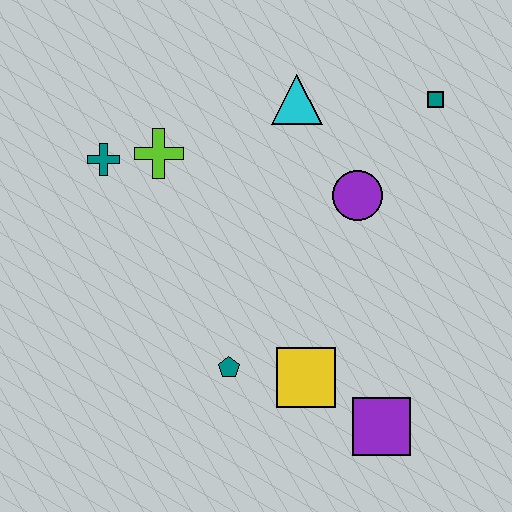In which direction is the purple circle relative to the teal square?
The purple circle is below the teal square.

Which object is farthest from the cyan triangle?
The purple square is farthest from the cyan triangle.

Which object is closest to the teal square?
The purple circle is closest to the teal square.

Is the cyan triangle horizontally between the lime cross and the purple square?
Yes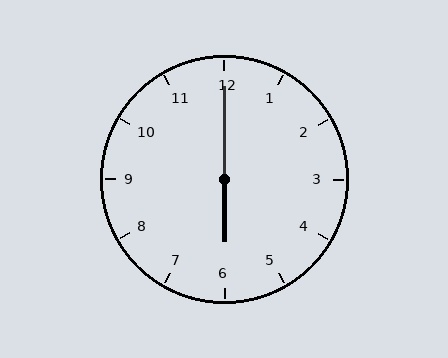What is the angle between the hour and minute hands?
Approximately 180 degrees.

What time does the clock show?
6:00.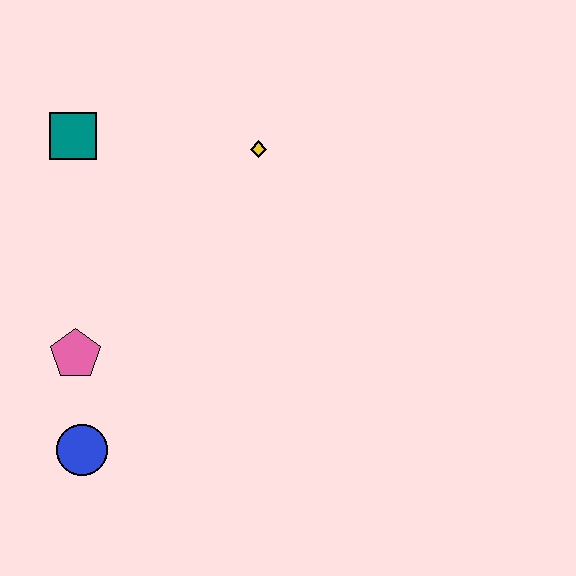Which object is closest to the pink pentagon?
The blue circle is closest to the pink pentagon.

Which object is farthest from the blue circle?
The yellow diamond is farthest from the blue circle.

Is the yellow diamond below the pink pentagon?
No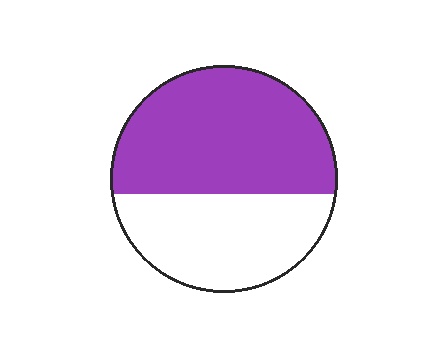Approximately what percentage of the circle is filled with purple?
Approximately 60%.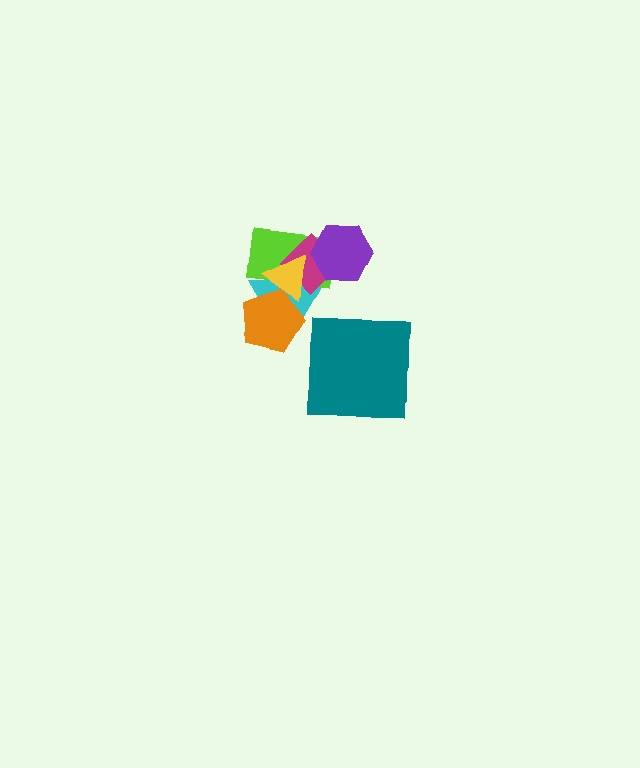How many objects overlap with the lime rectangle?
5 objects overlap with the lime rectangle.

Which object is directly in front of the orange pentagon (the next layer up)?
The lime rectangle is directly in front of the orange pentagon.